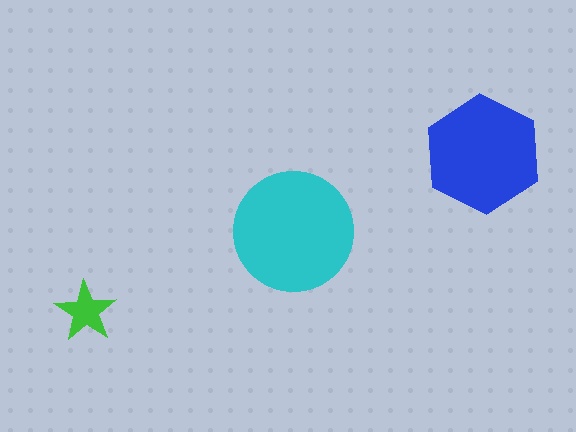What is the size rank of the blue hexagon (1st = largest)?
2nd.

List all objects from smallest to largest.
The green star, the blue hexagon, the cyan circle.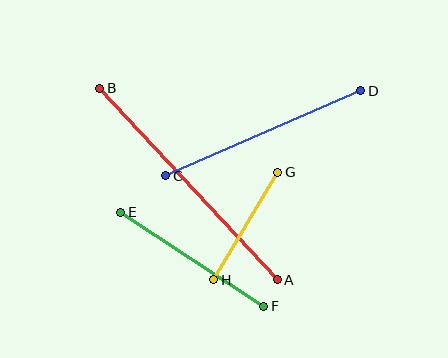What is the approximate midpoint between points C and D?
The midpoint is at approximately (263, 133) pixels.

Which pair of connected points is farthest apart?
Points A and B are farthest apart.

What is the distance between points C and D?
The distance is approximately 213 pixels.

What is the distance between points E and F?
The distance is approximately 171 pixels.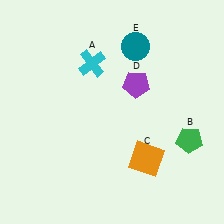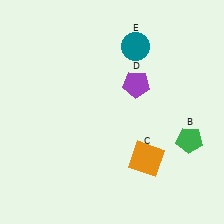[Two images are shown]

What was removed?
The cyan cross (A) was removed in Image 2.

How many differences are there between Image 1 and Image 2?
There is 1 difference between the two images.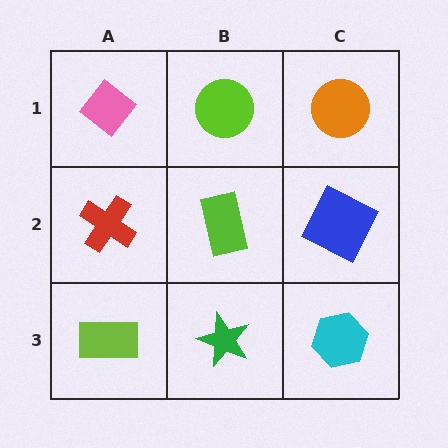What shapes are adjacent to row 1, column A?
A red cross (row 2, column A), a lime circle (row 1, column B).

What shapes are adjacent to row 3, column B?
A lime rectangle (row 2, column B), a lime rectangle (row 3, column A), a cyan hexagon (row 3, column C).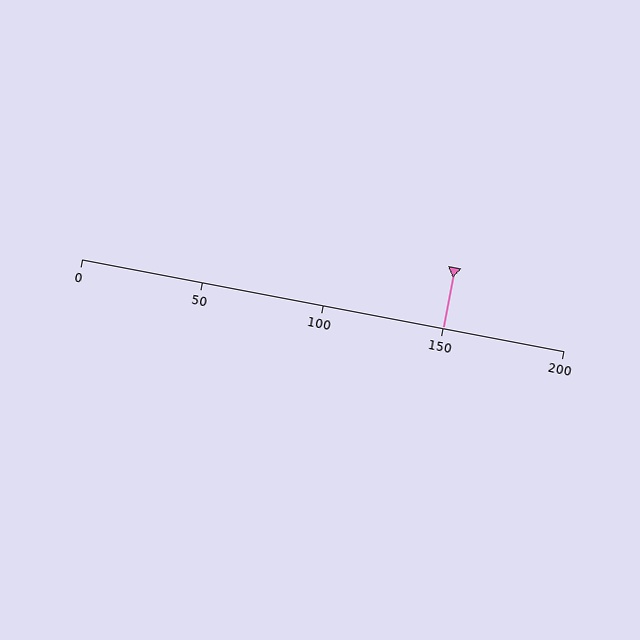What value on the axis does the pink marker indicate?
The marker indicates approximately 150.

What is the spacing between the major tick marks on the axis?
The major ticks are spaced 50 apart.